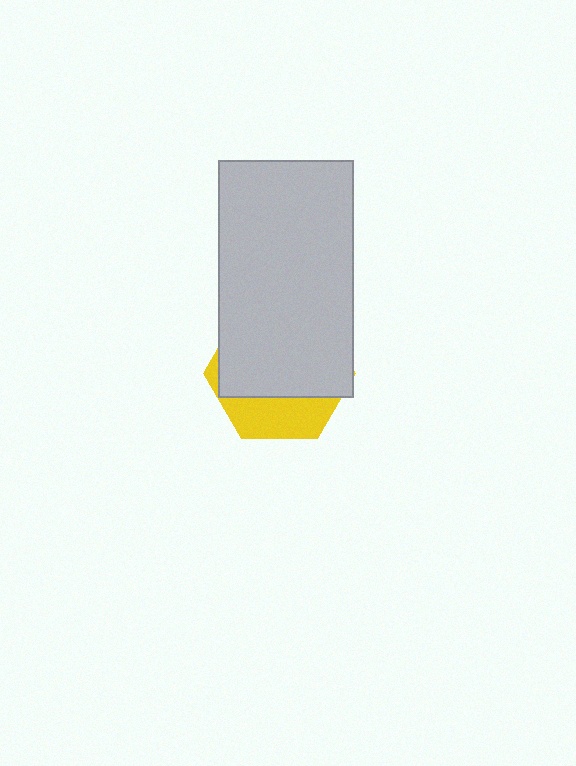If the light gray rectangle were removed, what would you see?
You would see the complete yellow hexagon.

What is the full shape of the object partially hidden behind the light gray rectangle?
The partially hidden object is a yellow hexagon.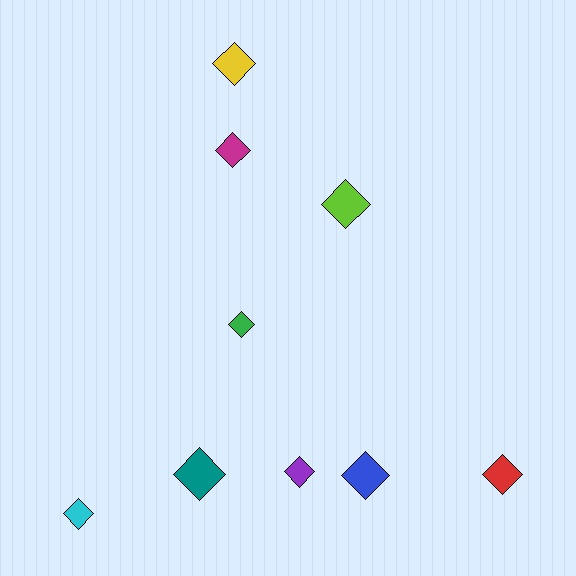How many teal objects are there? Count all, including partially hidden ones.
There is 1 teal object.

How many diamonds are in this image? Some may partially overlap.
There are 9 diamonds.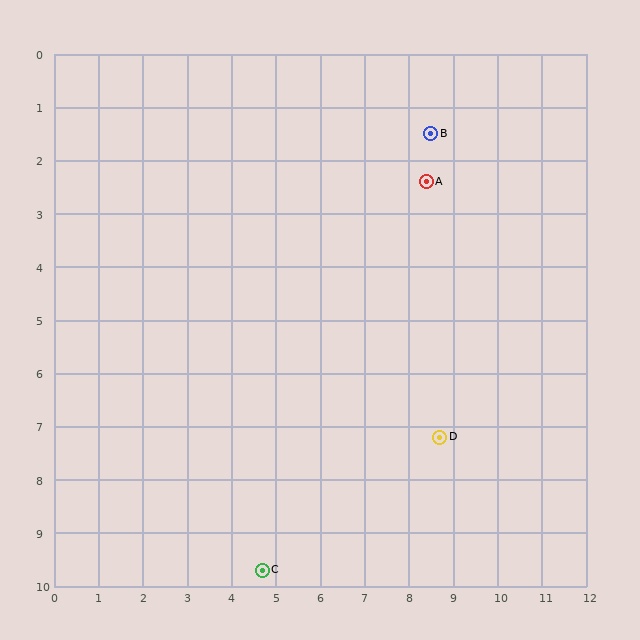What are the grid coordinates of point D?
Point D is at approximately (8.7, 7.2).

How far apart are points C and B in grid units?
Points C and B are about 9.0 grid units apart.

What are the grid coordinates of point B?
Point B is at approximately (8.5, 1.5).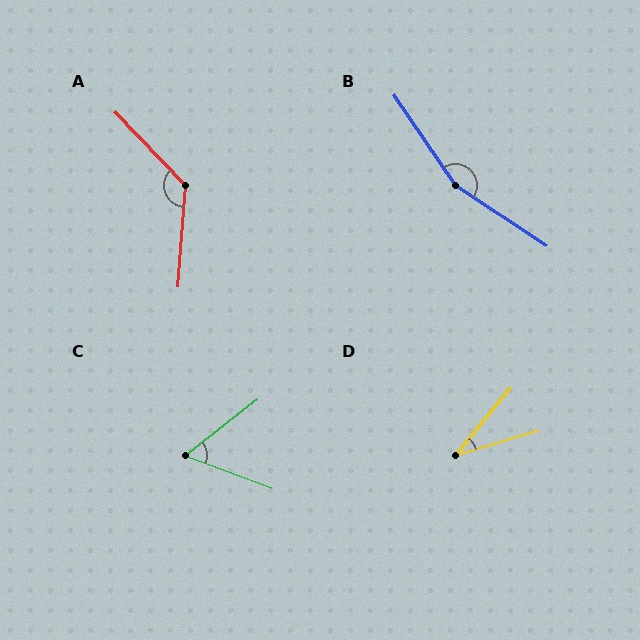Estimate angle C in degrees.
Approximately 58 degrees.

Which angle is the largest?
B, at approximately 158 degrees.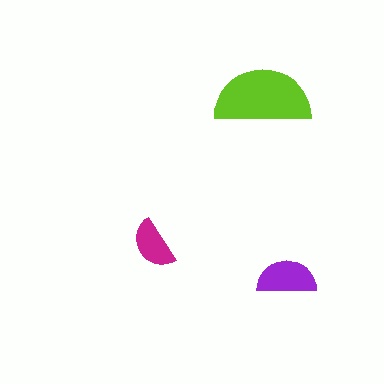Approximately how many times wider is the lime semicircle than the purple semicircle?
About 1.5 times wider.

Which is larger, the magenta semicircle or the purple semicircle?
The purple one.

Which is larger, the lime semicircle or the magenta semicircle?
The lime one.